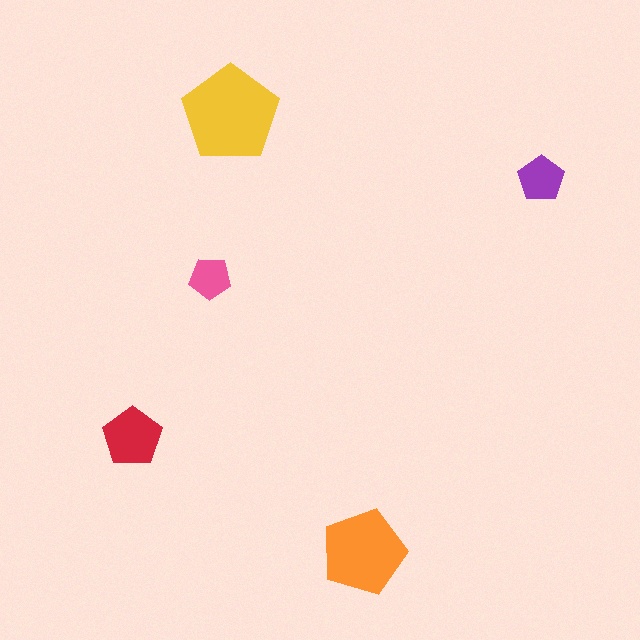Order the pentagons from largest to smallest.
the yellow one, the orange one, the red one, the purple one, the pink one.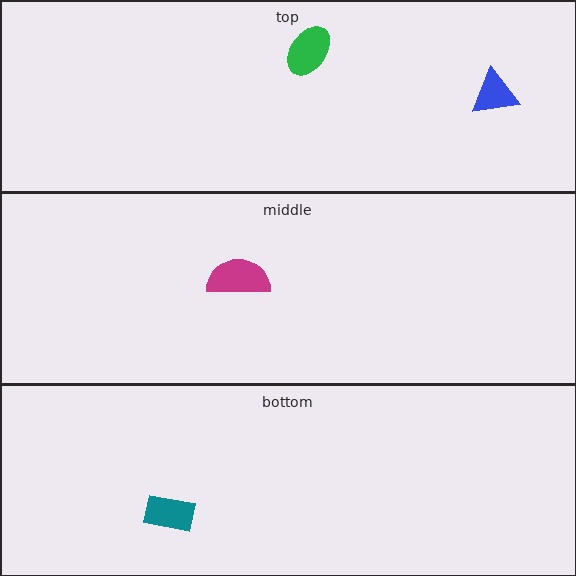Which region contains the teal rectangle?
The bottom region.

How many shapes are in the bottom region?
1.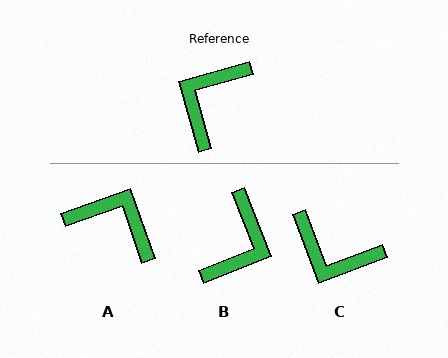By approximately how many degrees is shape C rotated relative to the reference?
Approximately 95 degrees counter-clockwise.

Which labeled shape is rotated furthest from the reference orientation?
B, about 174 degrees away.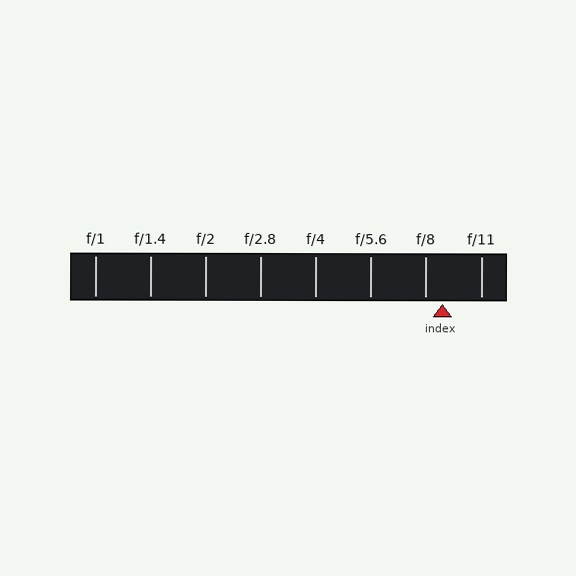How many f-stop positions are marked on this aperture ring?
There are 8 f-stop positions marked.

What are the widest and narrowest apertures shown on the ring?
The widest aperture shown is f/1 and the narrowest is f/11.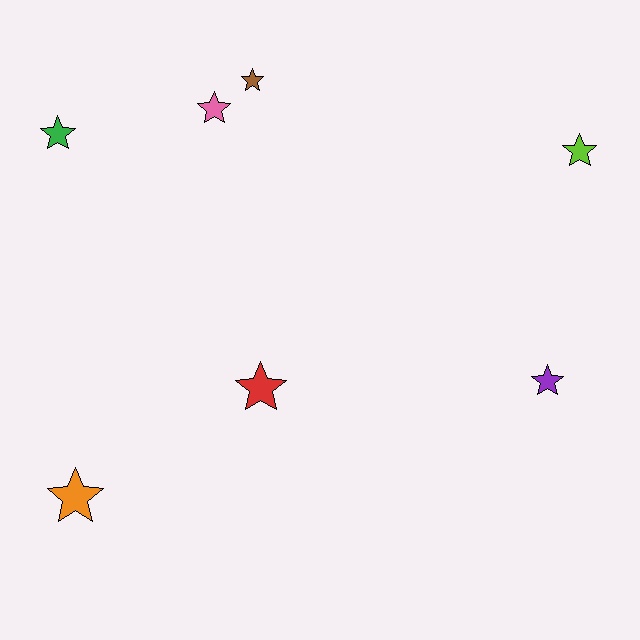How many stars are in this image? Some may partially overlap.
There are 7 stars.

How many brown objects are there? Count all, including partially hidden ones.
There is 1 brown object.